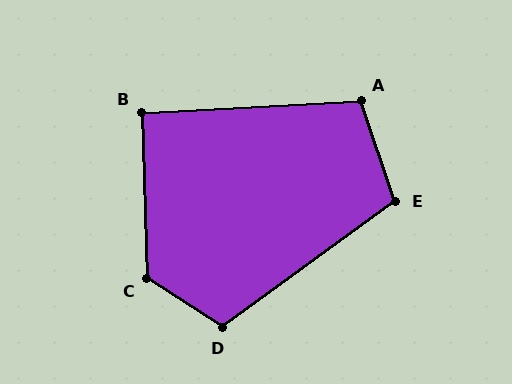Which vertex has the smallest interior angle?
B, at approximately 91 degrees.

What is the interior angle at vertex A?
Approximately 106 degrees (obtuse).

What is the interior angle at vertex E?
Approximately 108 degrees (obtuse).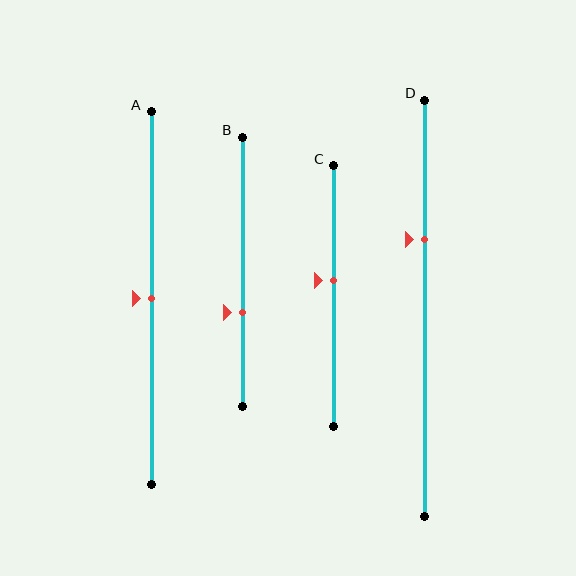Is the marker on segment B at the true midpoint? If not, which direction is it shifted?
No, the marker on segment B is shifted downward by about 15% of the segment length.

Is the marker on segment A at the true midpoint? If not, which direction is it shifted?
Yes, the marker on segment A is at the true midpoint.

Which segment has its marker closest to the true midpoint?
Segment A has its marker closest to the true midpoint.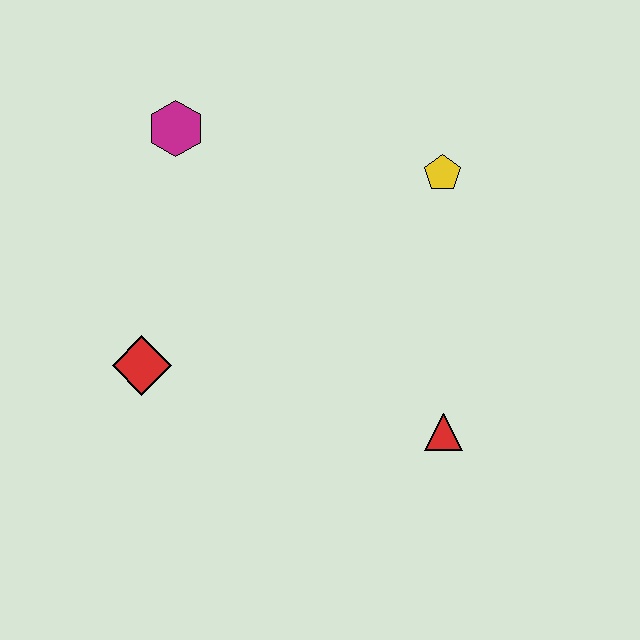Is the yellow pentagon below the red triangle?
No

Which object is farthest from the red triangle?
The magenta hexagon is farthest from the red triangle.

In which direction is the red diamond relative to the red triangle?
The red diamond is to the left of the red triangle.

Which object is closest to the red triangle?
The yellow pentagon is closest to the red triangle.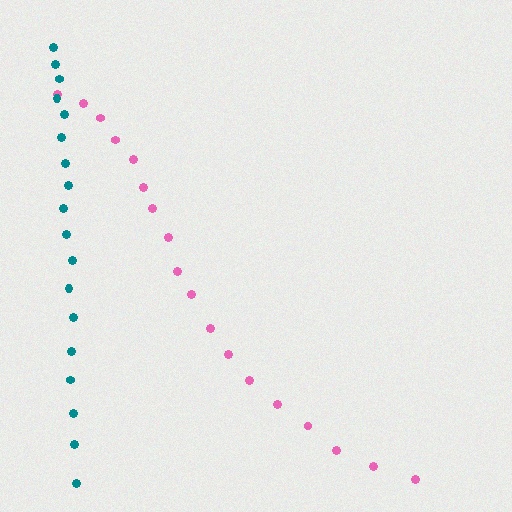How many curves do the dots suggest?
There are 2 distinct paths.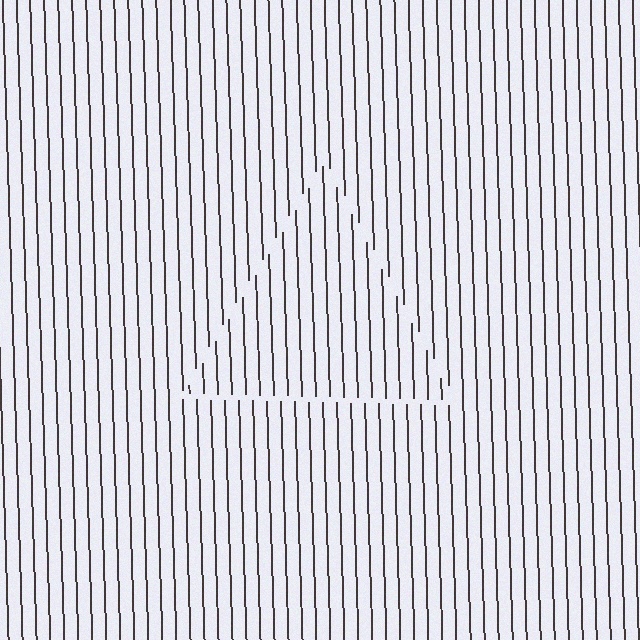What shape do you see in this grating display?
An illusory triangle. The interior of the shape contains the same grating, shifted by half a period — the contour is defined by the phase discontinuity where line-ends from the inner and outer gratings abut.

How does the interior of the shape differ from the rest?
The interior of the shape contains the same grating, shifted by half a period — the contour is defined by the phase discontinuity where line-ends from the inner and outer gratings abut.